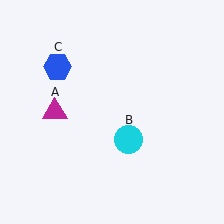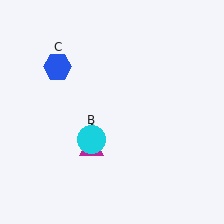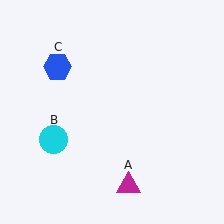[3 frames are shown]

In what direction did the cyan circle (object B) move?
The cyan circle (object B) moved left.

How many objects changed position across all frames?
2 objects changed position: magenta triangle (object A), cyan circle (object B).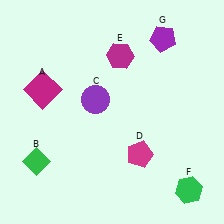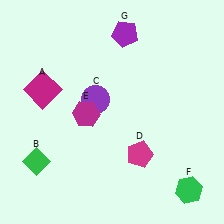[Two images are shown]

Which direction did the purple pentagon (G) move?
The purple pentagon (G) moved left.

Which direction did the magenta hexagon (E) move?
The magenta hexagon (E) moved down.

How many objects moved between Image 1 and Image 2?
2 objects moved between the two images.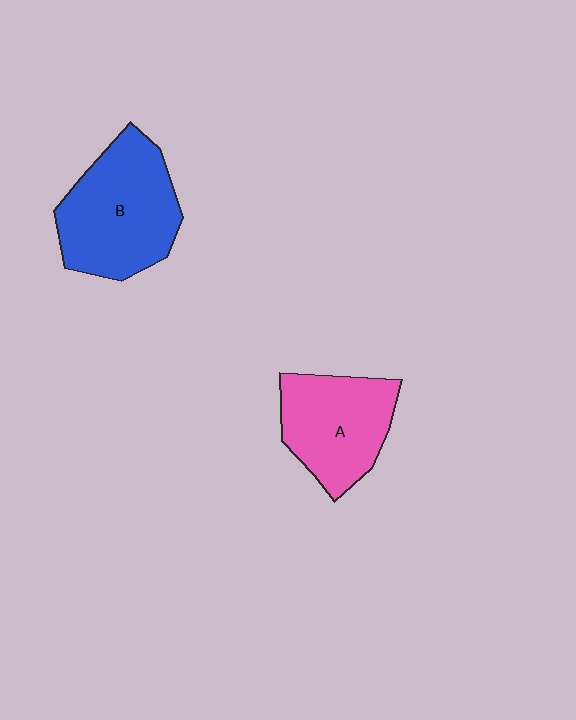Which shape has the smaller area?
Shape A (pink).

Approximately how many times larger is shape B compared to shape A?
Approximately 1.2 times.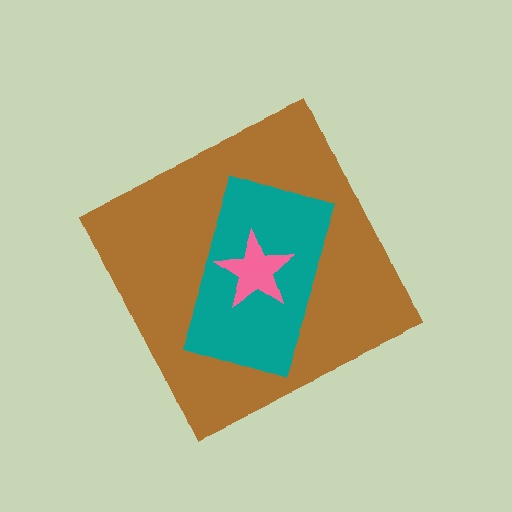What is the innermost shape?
The pink star.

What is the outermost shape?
The brown diamond.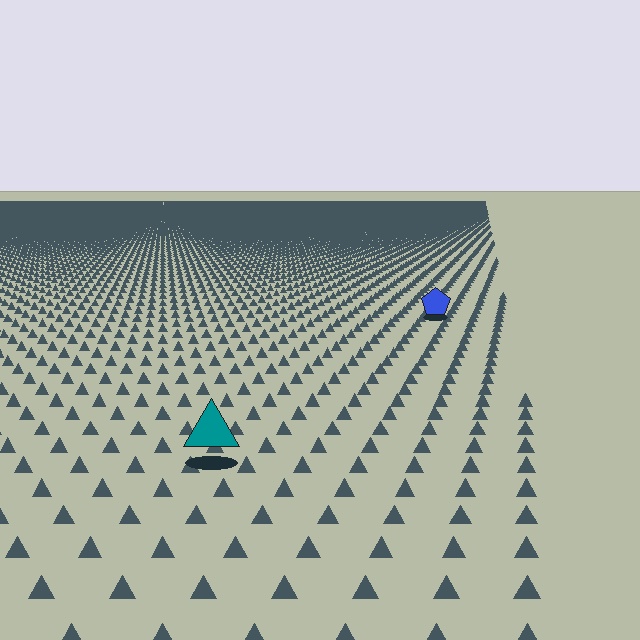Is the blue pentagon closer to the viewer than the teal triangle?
No. The teal triangle is closer — you can tell from the texture gradient: the ground texture is coarser near it.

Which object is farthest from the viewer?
The blue pentagon is farthest from the viewer. It appears smaller and the ground texture around it is denser.